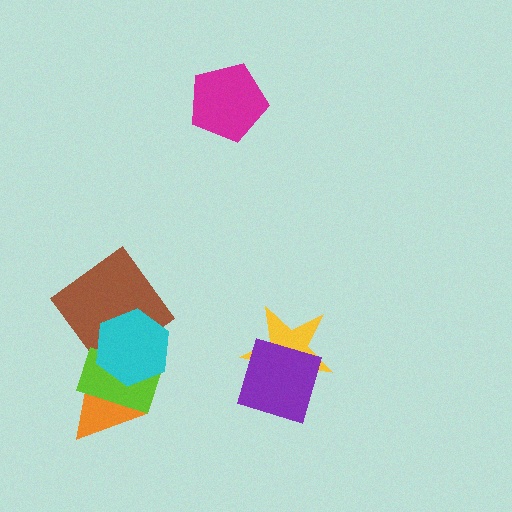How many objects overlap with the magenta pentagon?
0 objects overlap with the magenta pentagon.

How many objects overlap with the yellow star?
1 object overlaps with the yellow star.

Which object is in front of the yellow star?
The purple square is in front of the yellow star.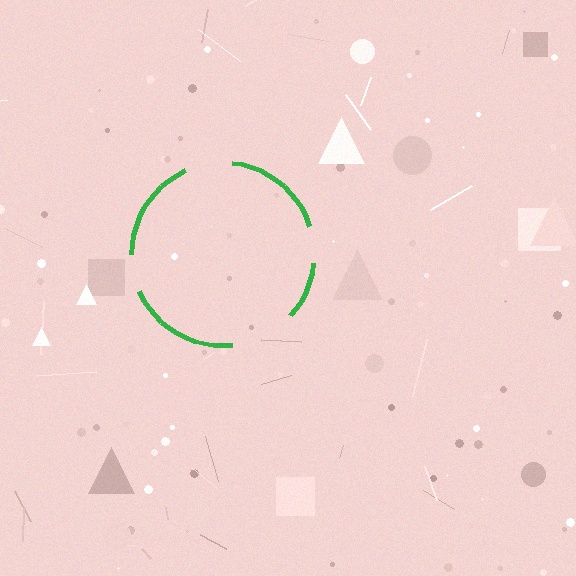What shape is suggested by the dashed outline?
The dashed outline suggests a circle.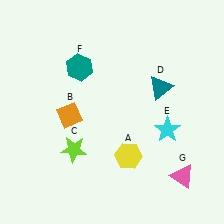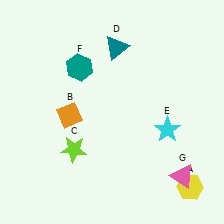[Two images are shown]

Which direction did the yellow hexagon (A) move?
The yellow hexagon (A) moved right.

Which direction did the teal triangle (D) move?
The teal triangle (D) moved left.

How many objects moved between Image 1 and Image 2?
2 objects moved between the two images.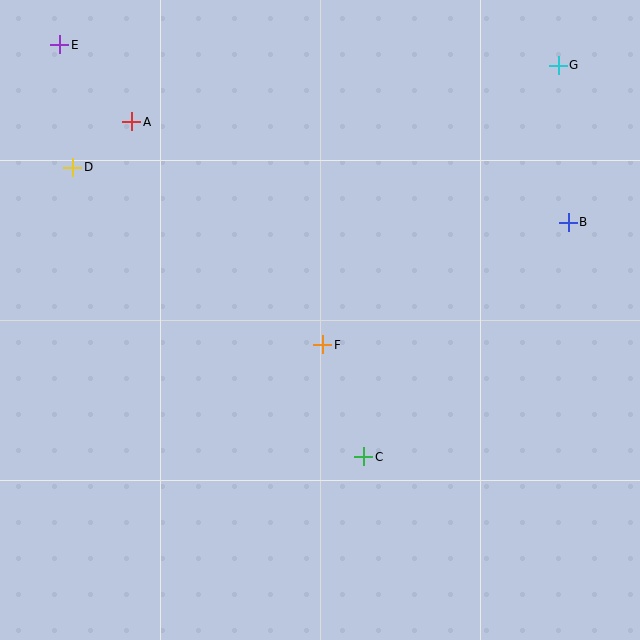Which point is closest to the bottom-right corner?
Point C is closest to the bottom-right corner.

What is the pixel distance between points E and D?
The distance between E and D is 123 pixels.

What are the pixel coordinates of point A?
Point A is at (132, 122).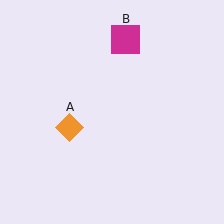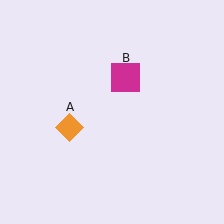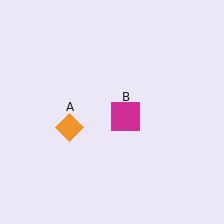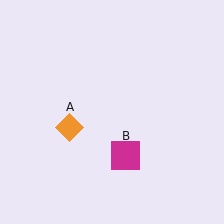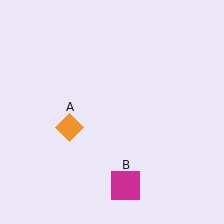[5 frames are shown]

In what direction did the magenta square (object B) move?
The magenta square (object B) moved down.